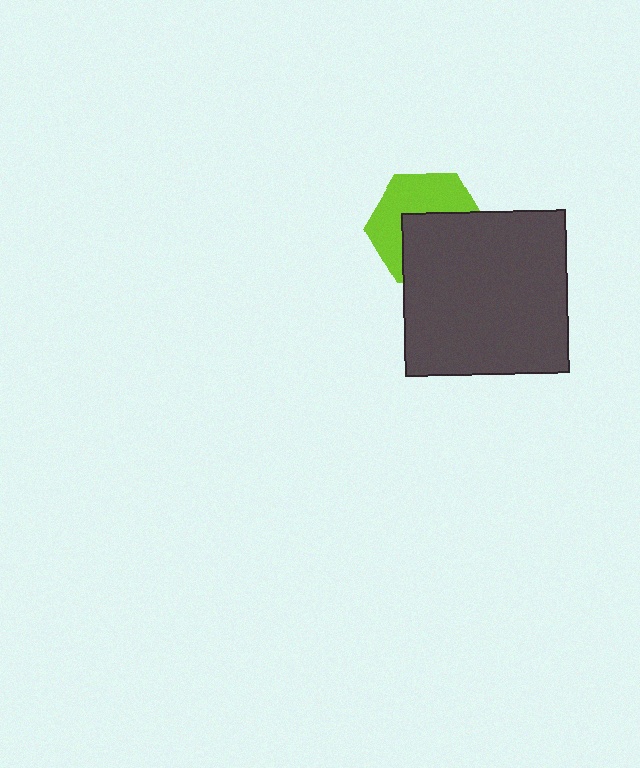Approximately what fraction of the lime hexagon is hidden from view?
Roughly 50% of the lime hexagon is hidden behind the dark gray square.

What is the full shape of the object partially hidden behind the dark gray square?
The partially hidden object is a lime hexagon.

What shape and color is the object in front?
The object in front is a dark gray square.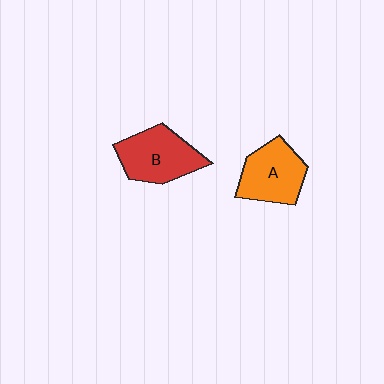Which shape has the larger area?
Shape B (red).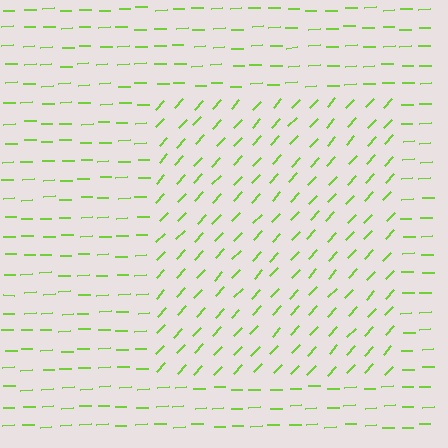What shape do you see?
I see a rectangle.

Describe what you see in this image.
The image is filled with small lime line segments. A rectangle region in the image has lines oriented differently from the surrounding lines, creating a visible texture boundary.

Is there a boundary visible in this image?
Yes, there is a texture boundary formed by a change in line orientation.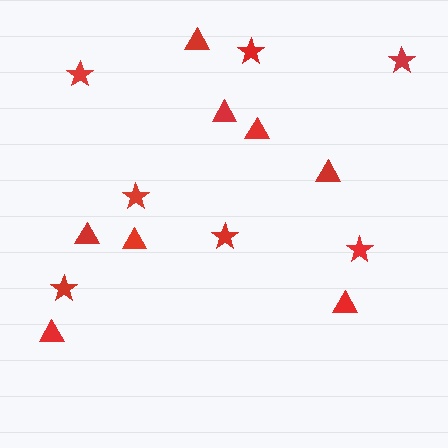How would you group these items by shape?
There are 2 groups: one group of stars (7) and one group of triangles (8).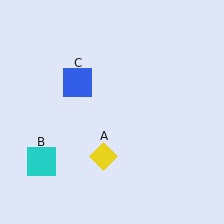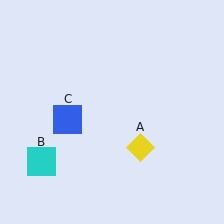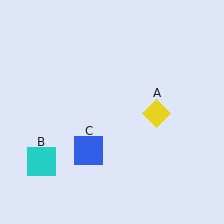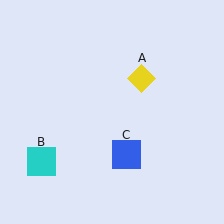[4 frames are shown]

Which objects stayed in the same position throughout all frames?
Cyan square (object B) remained stationary.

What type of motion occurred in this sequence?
The yellow diamond (object A), blue square (object C) rotated counterclockwise around the center of the scene.